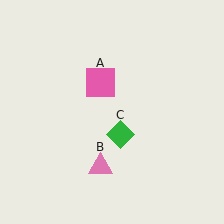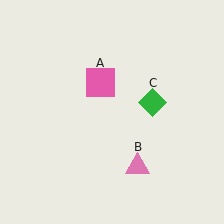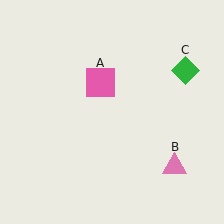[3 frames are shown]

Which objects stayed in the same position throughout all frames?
Pink square (object A) remained stationary.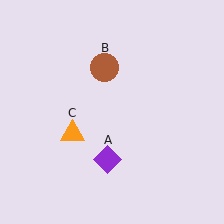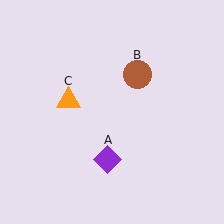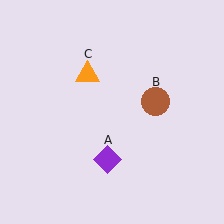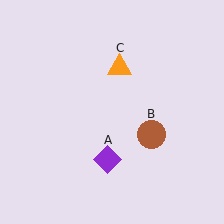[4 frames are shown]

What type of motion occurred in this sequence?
The brown circle (object B), orange triangle (object C) rotated clockwise around the center of the scene.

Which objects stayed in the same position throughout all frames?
Purple diamond (object A) remained stationary.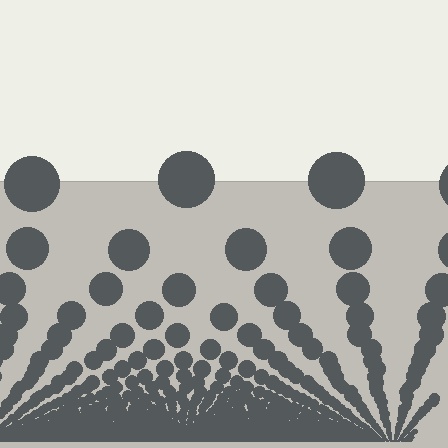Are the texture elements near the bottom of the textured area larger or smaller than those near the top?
Smaller. The gradient is inverted — elements near the bottom are smaller and denser.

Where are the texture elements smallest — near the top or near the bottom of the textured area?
Near the bottom.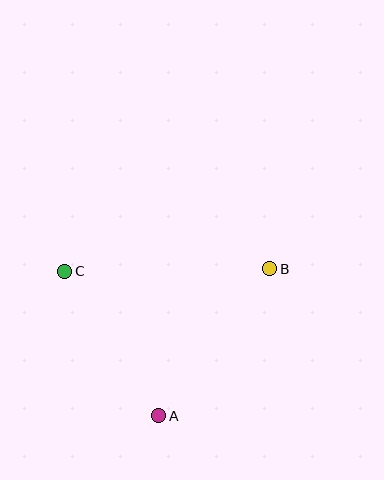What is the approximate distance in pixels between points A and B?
The distance between A and B is approximately 184 pixels.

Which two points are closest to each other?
Points A and C are closest to each other.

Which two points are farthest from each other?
Points B and C are farthest from each other.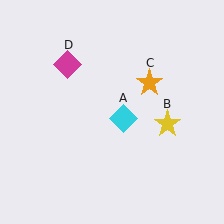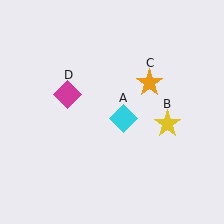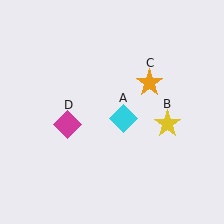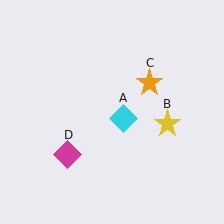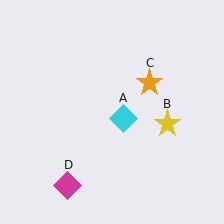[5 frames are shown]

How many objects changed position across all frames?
1 object changed position: magenta diamond (object D).